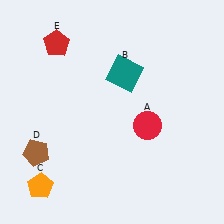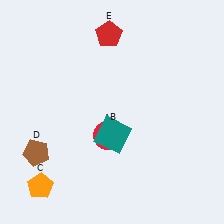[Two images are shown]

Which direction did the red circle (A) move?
The red circle (A) moved left.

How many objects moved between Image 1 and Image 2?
3 objects moved between the two images.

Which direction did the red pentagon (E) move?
The red pentagon (E) moved right.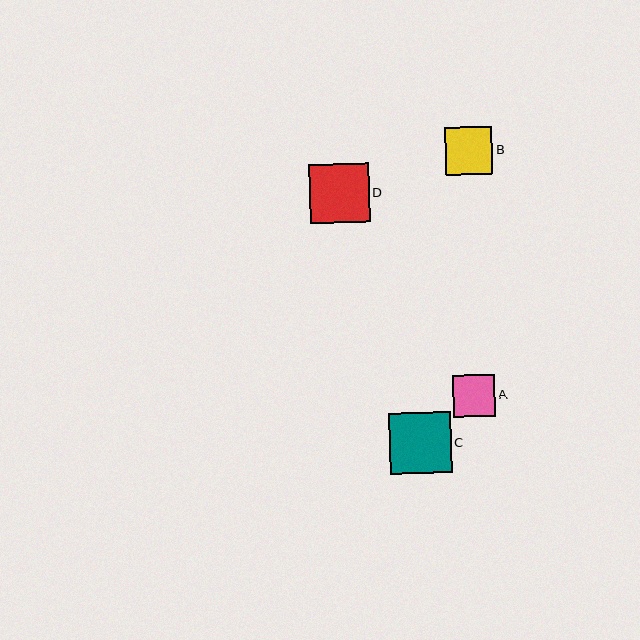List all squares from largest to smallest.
From largest to smallest: C, D, B, A.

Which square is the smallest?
Square A is the smallest with a size of approximately 42 pixels.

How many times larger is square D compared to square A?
Square D is approximately 1.4 times the size of square A.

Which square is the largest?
Square C is the largest with a size of approximately 62 pixels.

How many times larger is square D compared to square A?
Square D is approximately 1.4 times the size of square A.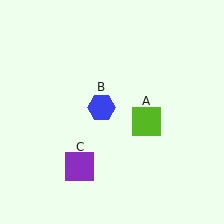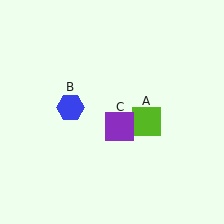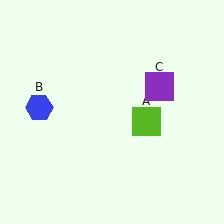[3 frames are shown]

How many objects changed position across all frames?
2 objects changed position: blue hexagon (object B), purple square (object C).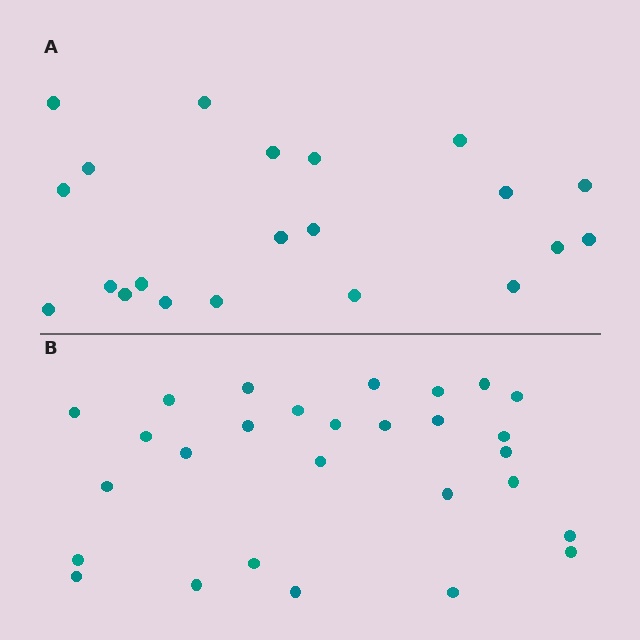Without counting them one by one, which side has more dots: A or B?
Region B (the bottom region) has more dots.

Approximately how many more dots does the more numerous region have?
Region B has roughly 8 or so more dots than region A.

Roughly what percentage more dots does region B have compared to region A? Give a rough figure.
About 35% more.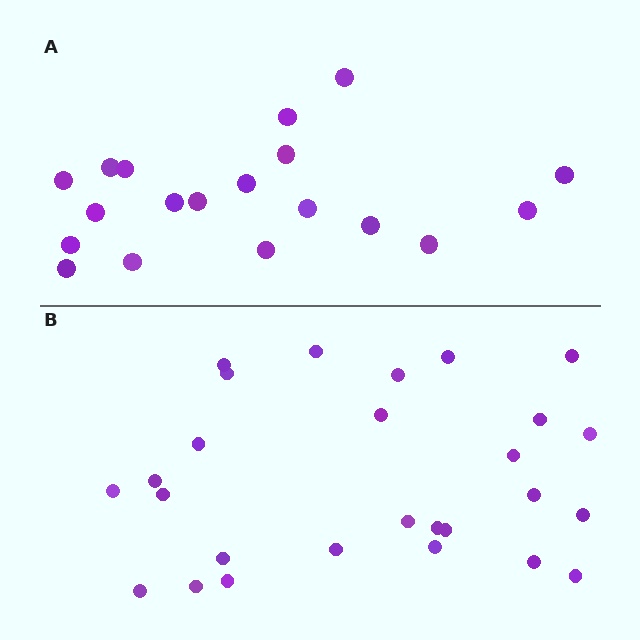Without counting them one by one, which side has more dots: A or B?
Region B (the bottom region) has more dots.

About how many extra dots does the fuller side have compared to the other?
Region B has roughly 8 or so more dots than region A.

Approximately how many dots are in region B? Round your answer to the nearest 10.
About 30 dots. (The exact count is 27, which rounds to 30.)